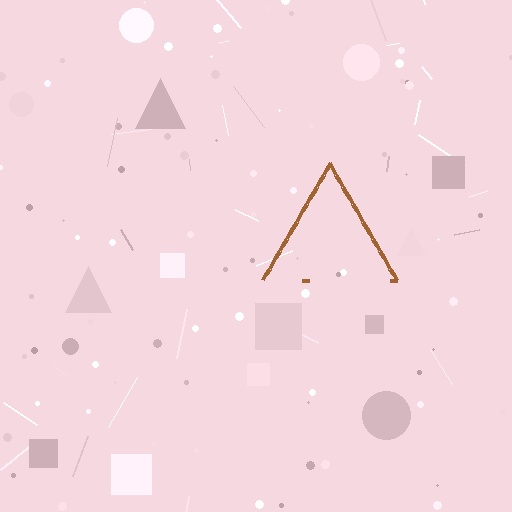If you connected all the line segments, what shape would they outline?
They would outline a triangle.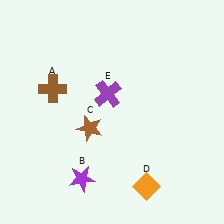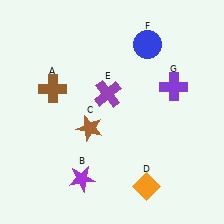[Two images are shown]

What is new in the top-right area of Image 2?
A blue circle (F) was added in the top-right area of Image 2.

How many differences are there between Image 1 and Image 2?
There are 2 differences between the two images.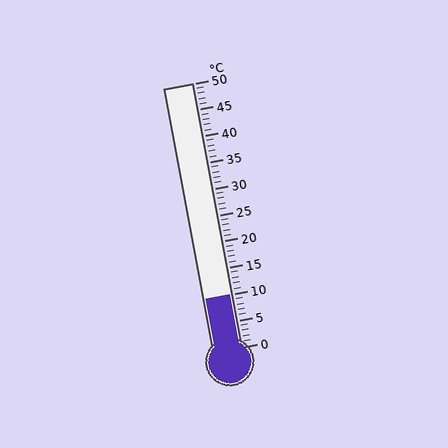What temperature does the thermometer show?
The thermometer shows approximately 10°C.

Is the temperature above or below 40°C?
The temperature is below 40°C.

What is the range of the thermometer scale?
The thermometer scale ranges from 0°C to 50°C.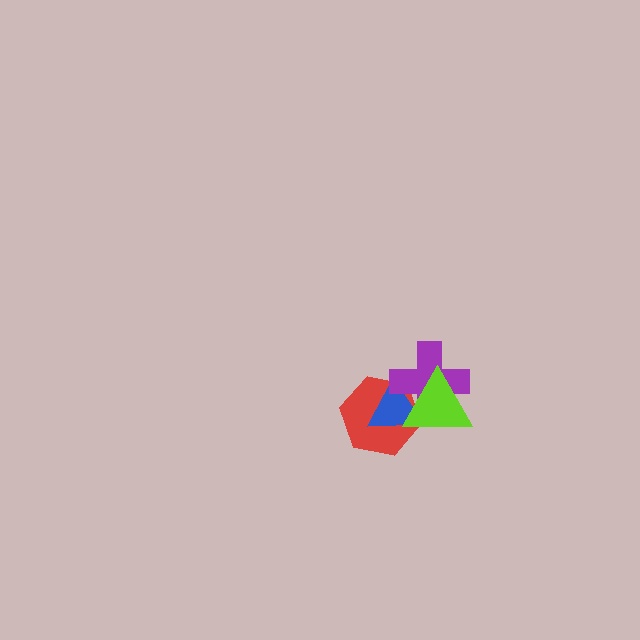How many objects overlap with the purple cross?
3 objects overlap with the purple cross.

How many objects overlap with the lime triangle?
3 objects overlap with the lime triangle.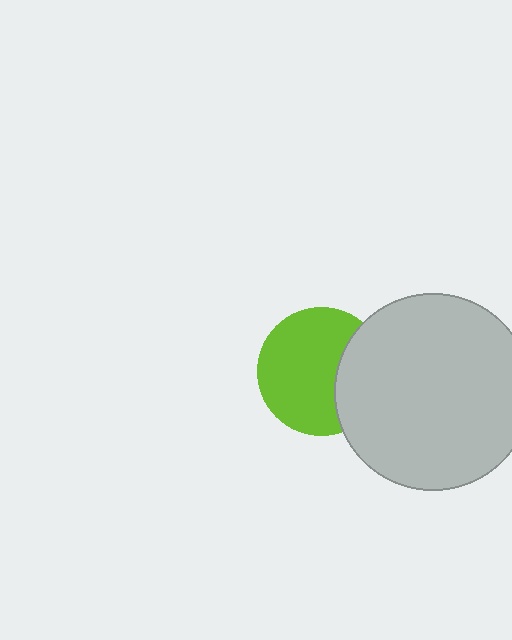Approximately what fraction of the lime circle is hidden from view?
Roughly 30% of the lime circle is hidden behind the light gray circle.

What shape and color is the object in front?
The object in front is a light gray circle.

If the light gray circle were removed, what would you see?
You would see the complete lime circle.